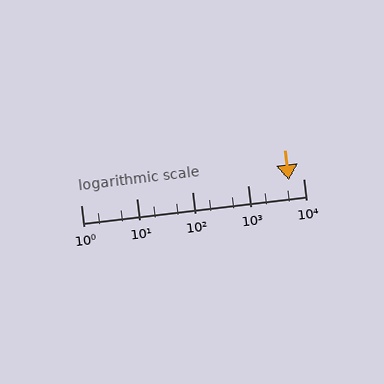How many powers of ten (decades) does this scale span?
The scale spans 4 decades, from 1 to 10000.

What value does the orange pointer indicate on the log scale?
The pointer indicates approximately 5600.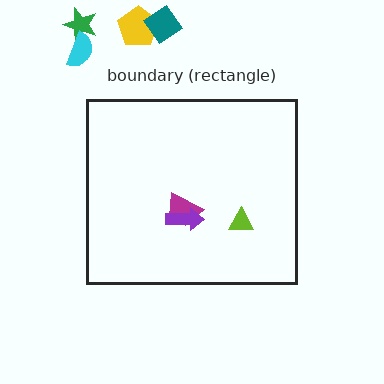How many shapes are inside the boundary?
3 inside, 4 outside.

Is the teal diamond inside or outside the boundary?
Outside.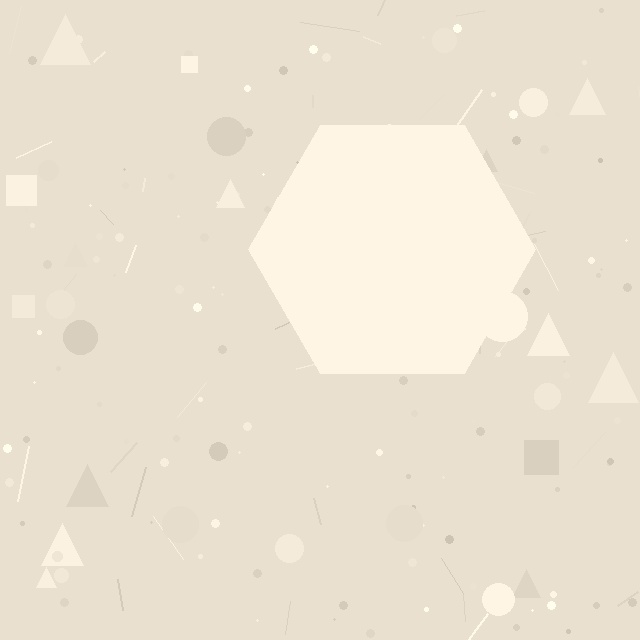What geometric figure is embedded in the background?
A hexagon is embedded in the background.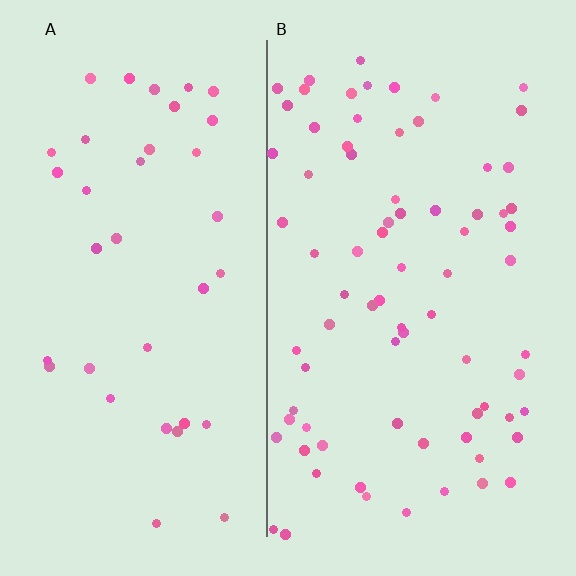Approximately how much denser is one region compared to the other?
Approximately 2.1× — region B over region A.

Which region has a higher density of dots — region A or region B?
B (the right).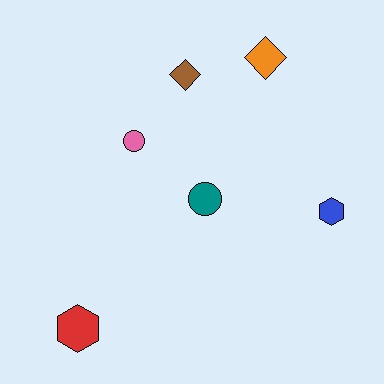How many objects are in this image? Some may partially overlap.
There are 6 objects.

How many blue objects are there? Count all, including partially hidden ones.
There is 1 blue object.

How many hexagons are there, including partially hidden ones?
There are 2 hexagons.